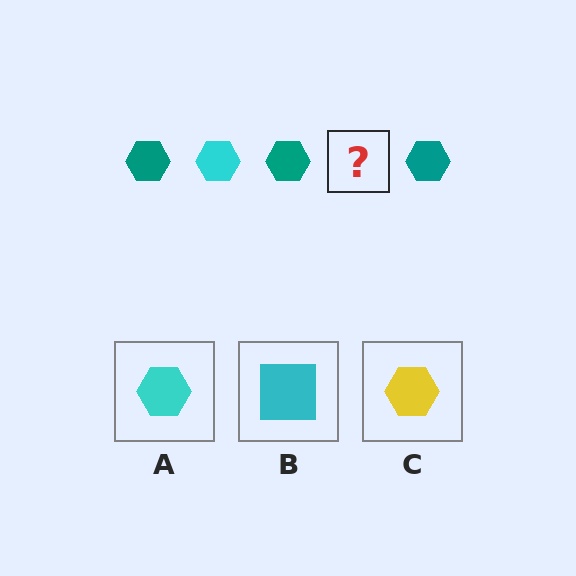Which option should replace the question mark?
Option A.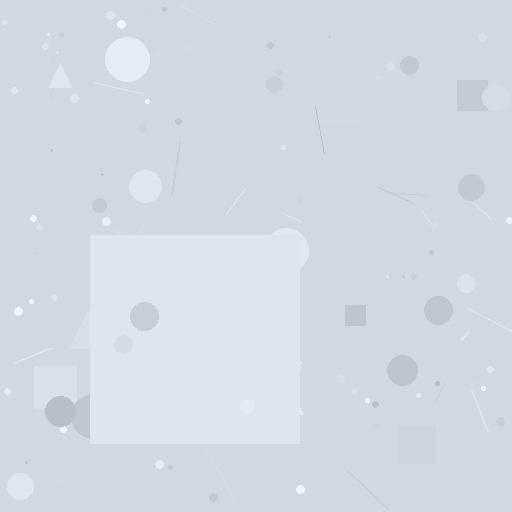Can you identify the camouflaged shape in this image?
The camouflaged shape is a square.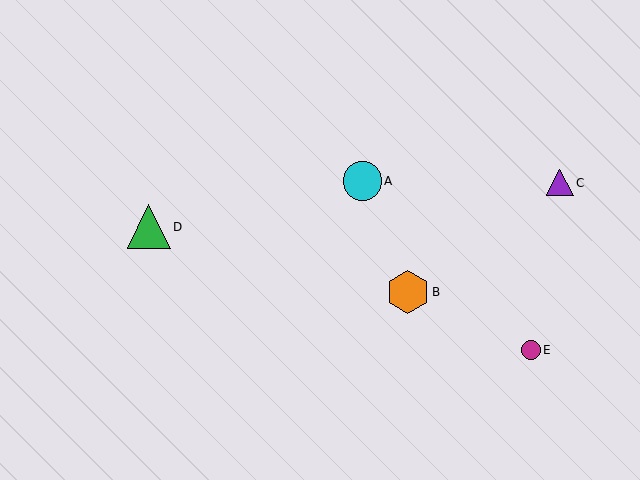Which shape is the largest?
The green triangle (labeled D) is the largest.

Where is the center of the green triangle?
The center of the green triangle is at (149, 227).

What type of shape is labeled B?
Shape B is an orange hexagon.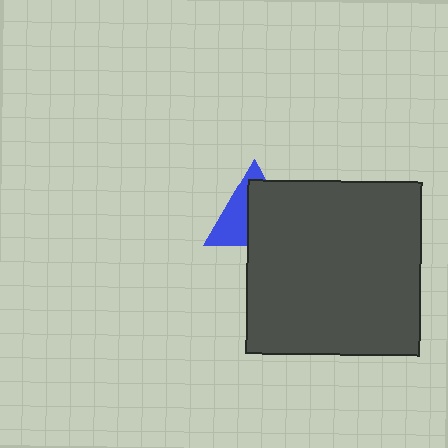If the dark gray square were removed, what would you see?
You would see the complete blue triangle.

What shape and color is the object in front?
The object in front is a dark gray square.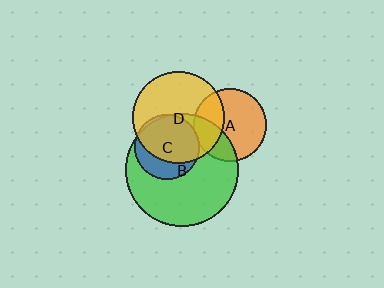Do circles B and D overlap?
Yes.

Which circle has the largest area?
Circle B (green).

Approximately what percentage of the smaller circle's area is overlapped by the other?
Approximately 45%.